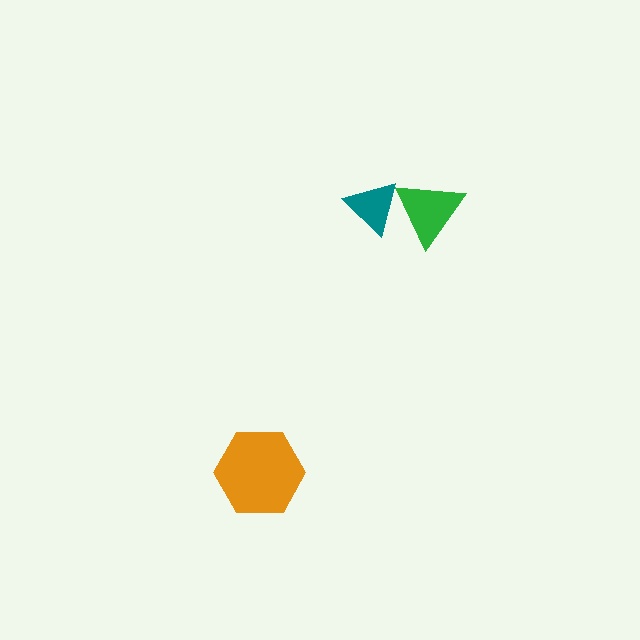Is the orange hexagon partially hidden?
No, no other shape covers it.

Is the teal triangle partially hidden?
Yes, it is partially covered by another shape.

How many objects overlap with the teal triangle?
1 object overlaps with the teal triangle.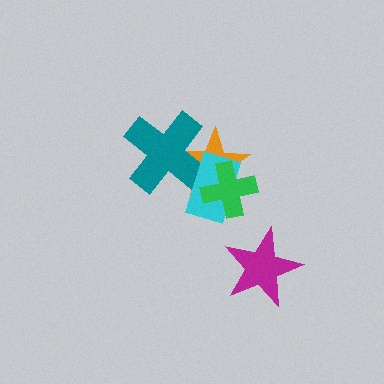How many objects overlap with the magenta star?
0 objects overlap with the magenta star.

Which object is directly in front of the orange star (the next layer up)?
The teal cross is directly in front of the orange star.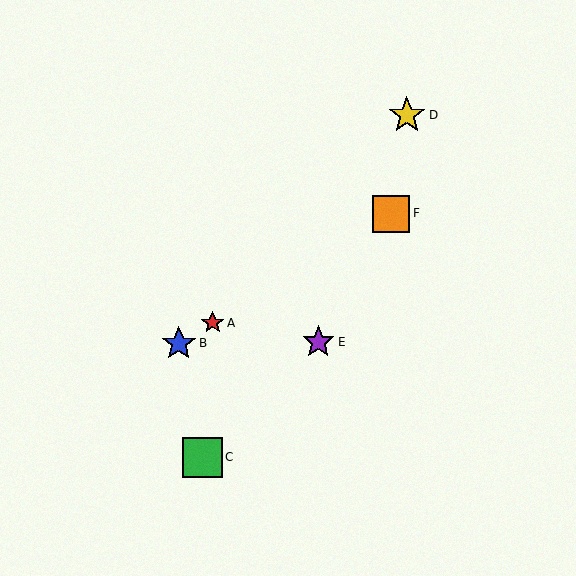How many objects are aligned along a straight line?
3 objects (A, B, F) are aligned along a straight line.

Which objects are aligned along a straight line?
Objects A, B, F are aligned along a straight line.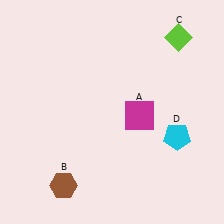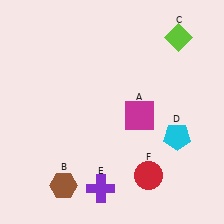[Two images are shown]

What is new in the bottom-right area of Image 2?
A red circle (F) was added in the bottom-right area of Image 2.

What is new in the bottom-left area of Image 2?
A purple cross (E) was added in the bottom-left area of Image 2.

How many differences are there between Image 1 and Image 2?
There are 2 differences between the two images.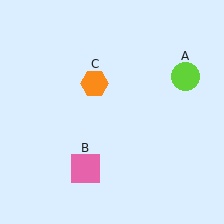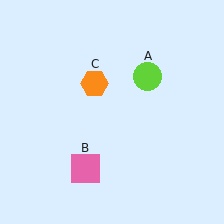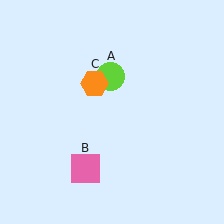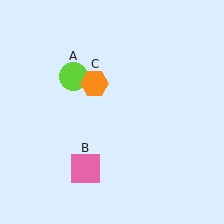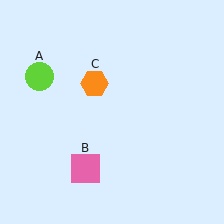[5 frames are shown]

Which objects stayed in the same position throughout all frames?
Pink square (object B) and orange hexagon (object C) remained stationary.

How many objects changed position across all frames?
1 object changed position: lime circle (object A).